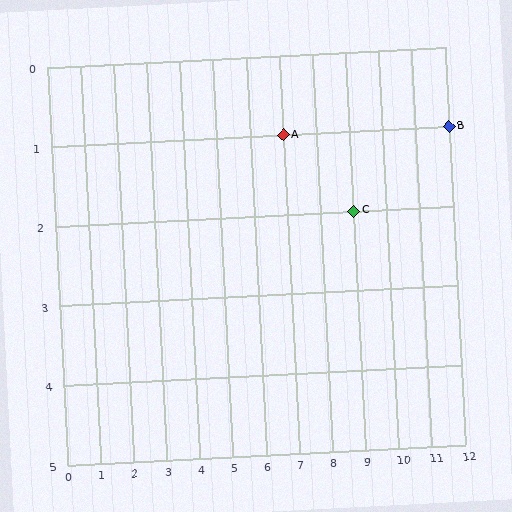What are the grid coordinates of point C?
Point C is at grid coordinates (9, 2).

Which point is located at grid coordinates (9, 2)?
Point C is at (9, 2).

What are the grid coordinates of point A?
Point A is at grid coordinates (7, 1).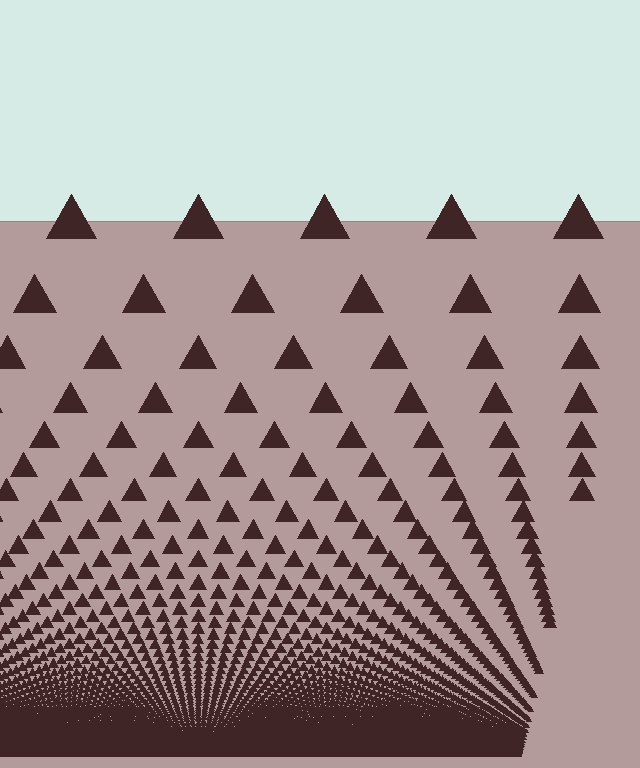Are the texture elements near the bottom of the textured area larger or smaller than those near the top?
Smaller. The gradient is inverted — elements near the bottom are smaller and denser.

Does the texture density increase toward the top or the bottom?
Density increases toward the bottom.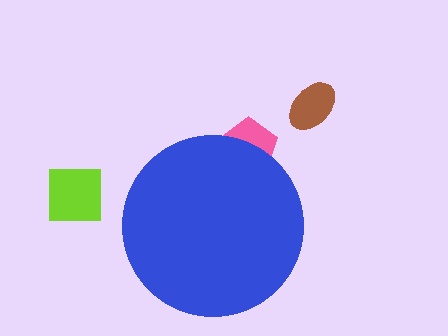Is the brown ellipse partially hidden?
No, the brown ellipse is fully visible.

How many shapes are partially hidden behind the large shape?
1 shape is partially hidden.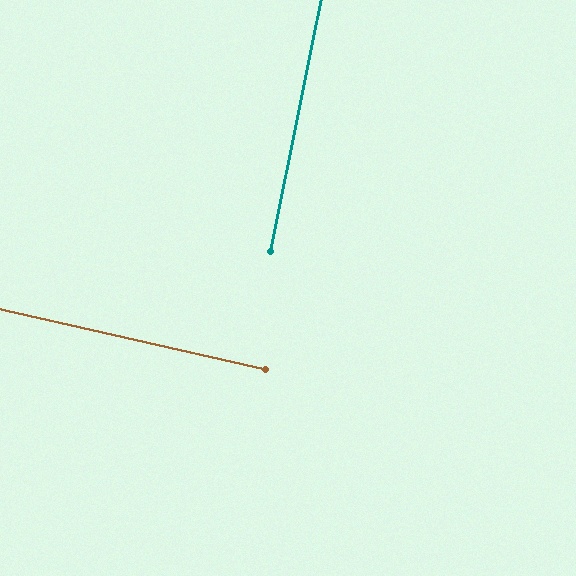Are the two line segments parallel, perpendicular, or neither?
Perpendicular — they meet at approximately 88°.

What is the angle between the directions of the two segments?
Approximately 88 degrees.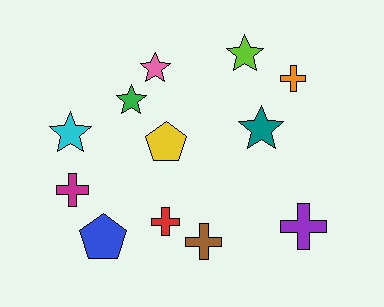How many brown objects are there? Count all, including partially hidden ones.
There is 1 brown object.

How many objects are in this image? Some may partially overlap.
There are 12 objects.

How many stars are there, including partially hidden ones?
There are 5 stars.